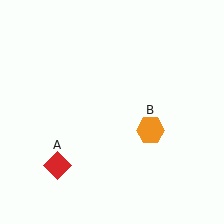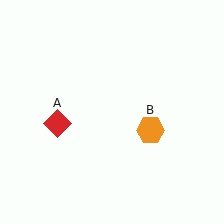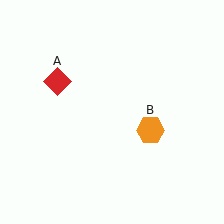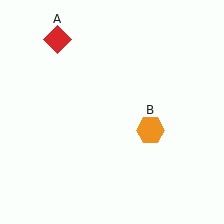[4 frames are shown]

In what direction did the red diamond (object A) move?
The red diamond (object A) moved up.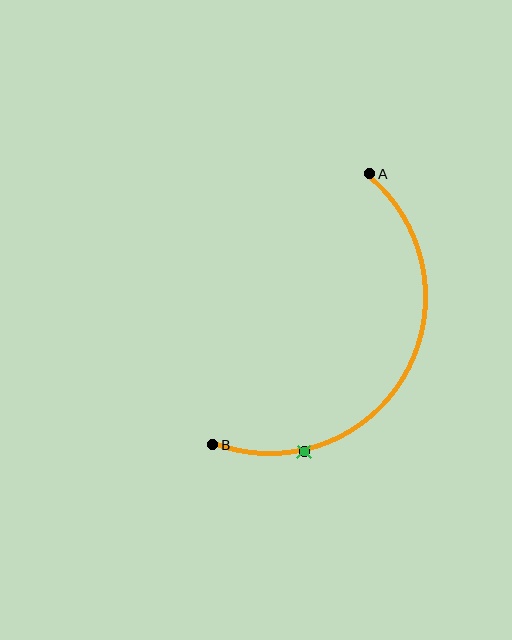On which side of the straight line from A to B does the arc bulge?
The arc bulges to the right of the straight line connecting A and B.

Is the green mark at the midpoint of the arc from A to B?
No. The green mark lies on the arc but is closer to endpoint B. The arc midpoint would be at the point on the curve equidistant along the arc from both A and B.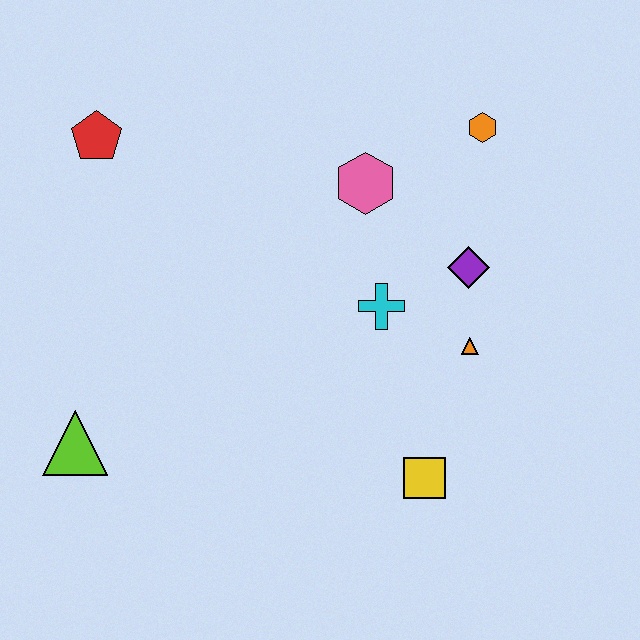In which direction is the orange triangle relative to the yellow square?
The orange triangle is above the yellow square.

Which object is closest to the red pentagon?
The pink hexagon is closest to the red pentagon.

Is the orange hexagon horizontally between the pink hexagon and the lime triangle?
No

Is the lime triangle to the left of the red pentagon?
Yes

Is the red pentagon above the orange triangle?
Yes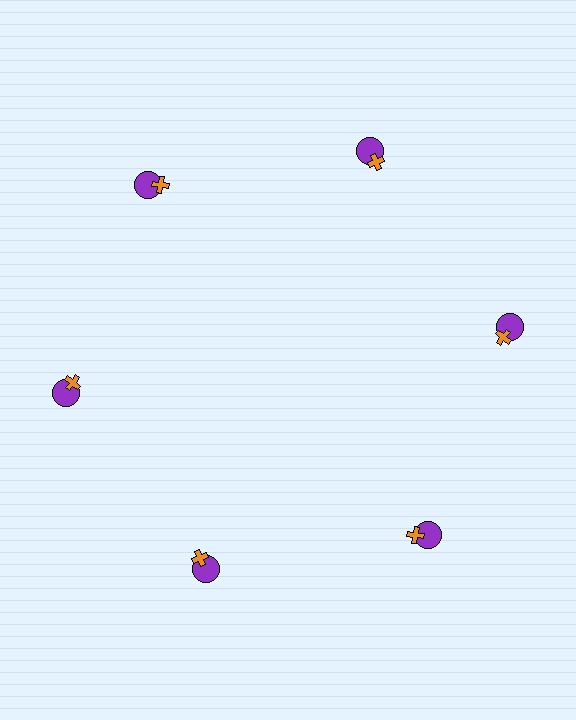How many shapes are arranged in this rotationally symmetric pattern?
There are 12 shapes, arranged in 6 groups of 2.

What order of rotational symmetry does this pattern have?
This pattern has 6-fold rotational symmetry.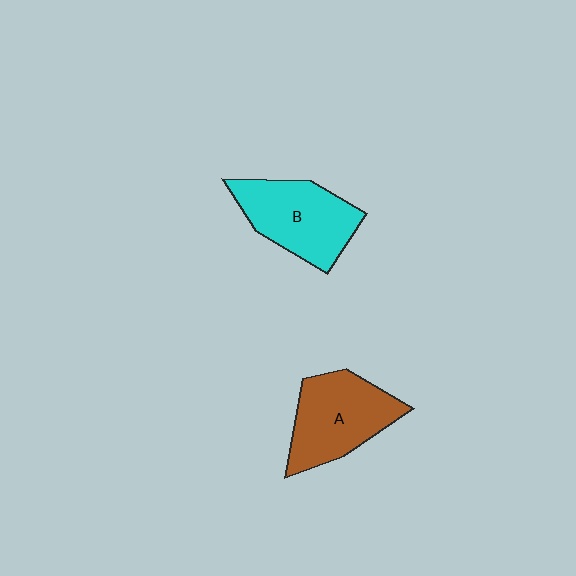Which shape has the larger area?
Shape A (brown).